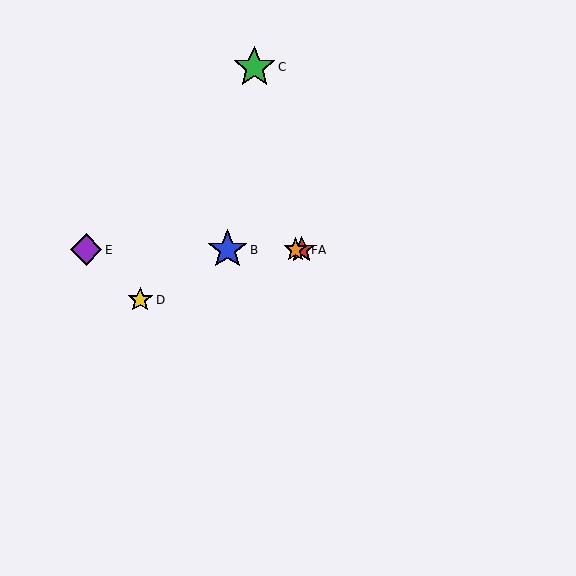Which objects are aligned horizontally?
Objects A, B, E, F are aligned horizontally.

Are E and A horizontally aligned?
Yes, both are at y≈250.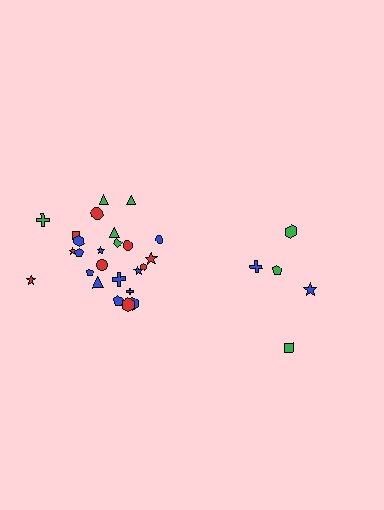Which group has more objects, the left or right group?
The left group.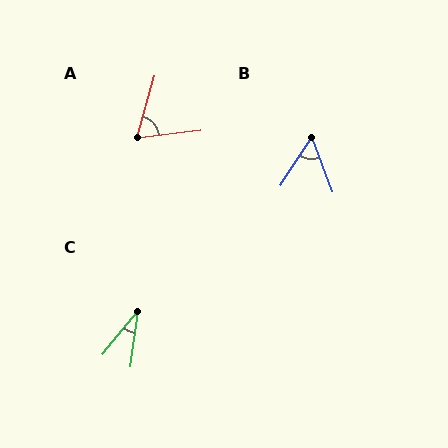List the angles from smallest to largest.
C (31°), B (54°), A (68°).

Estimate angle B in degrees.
Approximately 54 degrees.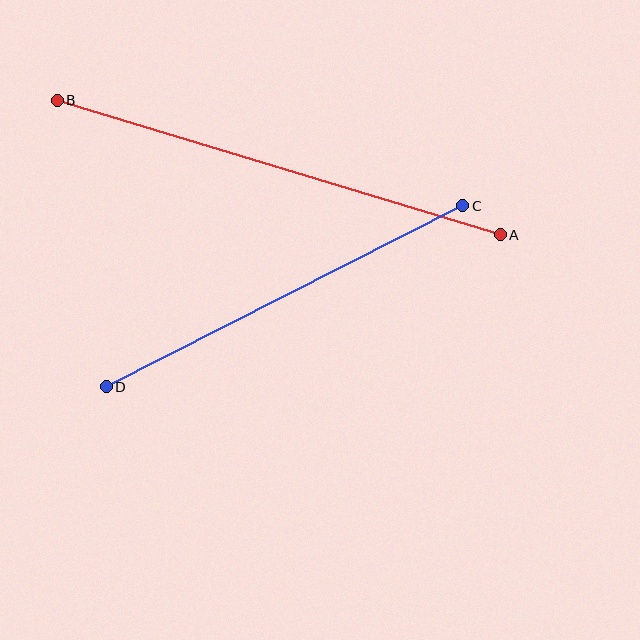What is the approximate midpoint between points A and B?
The midpoint is at approximately (279, 168) pixels.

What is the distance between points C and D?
The distance is approximately 400 pixels.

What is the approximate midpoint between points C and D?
The midpoint is at approximately (284, 296) pixels.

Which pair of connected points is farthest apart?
Points A and B are farthest apart.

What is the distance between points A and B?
The distance is approximately 463 pixels.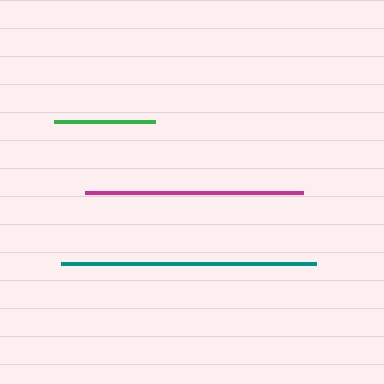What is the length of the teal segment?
The teal segment is approximately 255 pixels long.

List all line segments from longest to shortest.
From longest to shortest: teal, magenta, green.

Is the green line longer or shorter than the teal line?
The teal line is longer than the green line.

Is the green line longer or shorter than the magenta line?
The magenta line is longer than the green line.